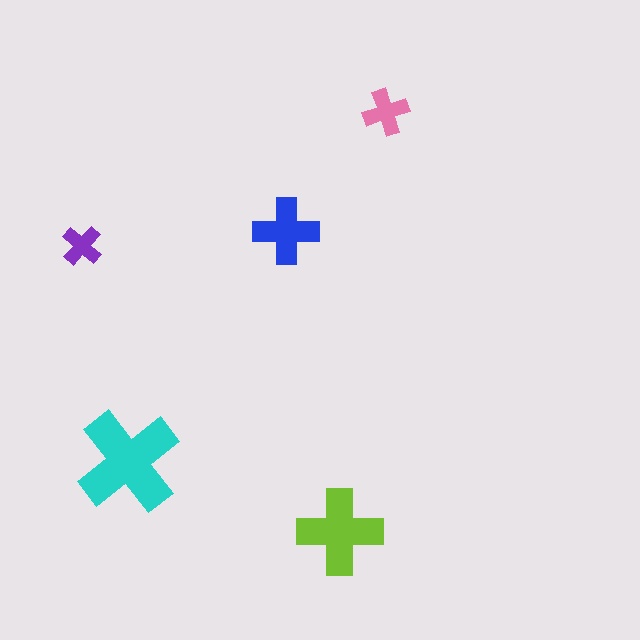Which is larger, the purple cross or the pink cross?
The pink one.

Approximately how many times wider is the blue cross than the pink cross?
About 1.5 times wider.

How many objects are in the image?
There are 5 objects in the image.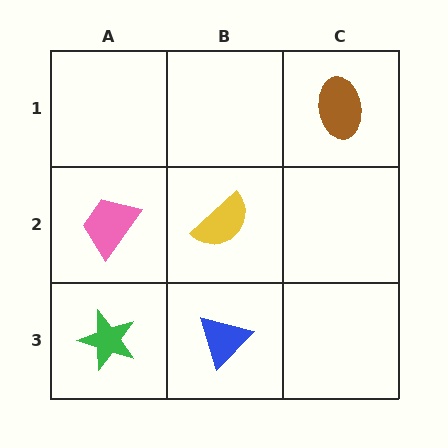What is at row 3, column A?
A green star.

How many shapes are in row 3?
2 shapes.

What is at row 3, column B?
A blue triangle.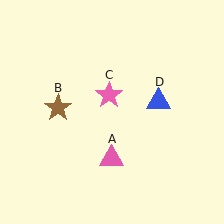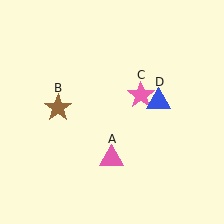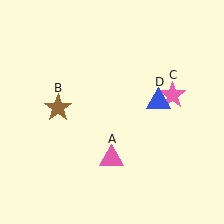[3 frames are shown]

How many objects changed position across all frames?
1 object changed position: pink star (object C).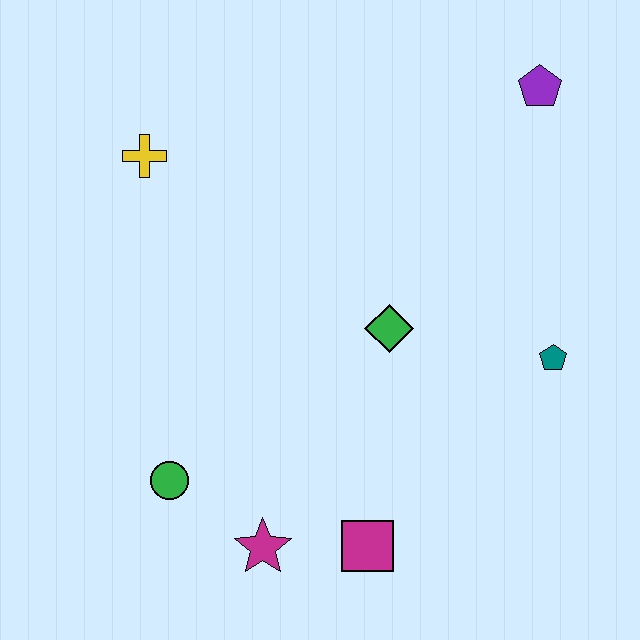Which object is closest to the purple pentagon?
The teal pentagon is closest to the purple pentagon.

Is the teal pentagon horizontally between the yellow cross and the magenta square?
No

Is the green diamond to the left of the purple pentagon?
Yes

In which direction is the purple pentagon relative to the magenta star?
The purple pentagon is above the magenta star.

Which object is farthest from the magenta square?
The purple pentagon is farthest from the magenta square.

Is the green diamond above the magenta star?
Yes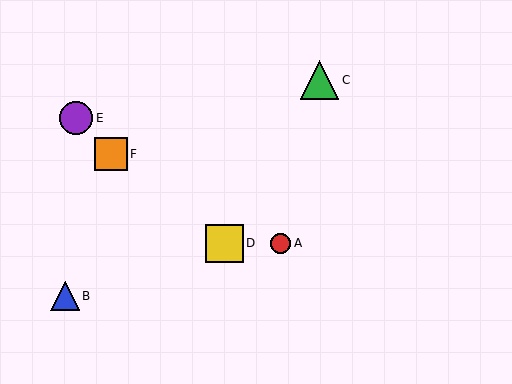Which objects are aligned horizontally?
Objects A, D are aligned horizontally.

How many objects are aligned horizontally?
2 objects (A, D) are aligned horizontally.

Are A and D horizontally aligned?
Yes, both are at y≈243.